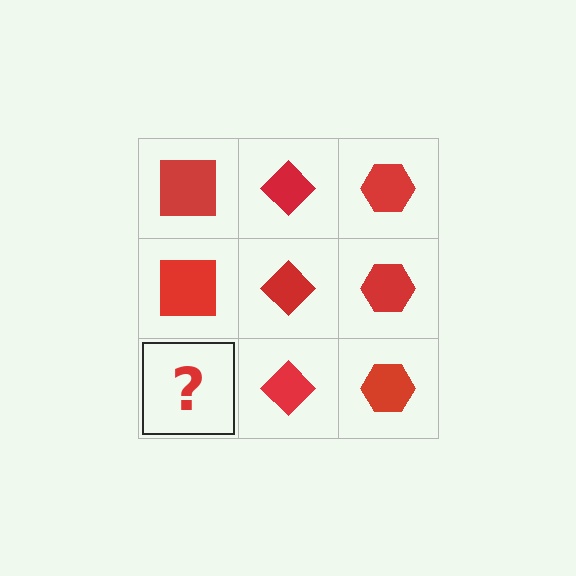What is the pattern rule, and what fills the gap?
The rule is that each column has a consistent shape. The gap should be filled with a red square.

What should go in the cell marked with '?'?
The missing cell should contain a red square.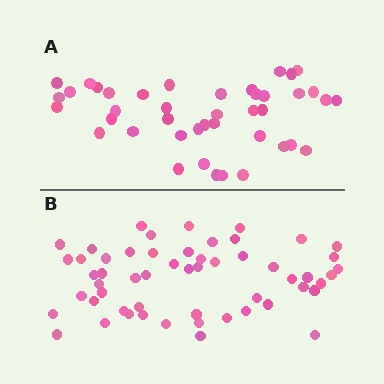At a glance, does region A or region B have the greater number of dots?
Region B (the bottom region) has more dots.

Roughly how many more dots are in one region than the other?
Region B has approximately 15 more dots than region A.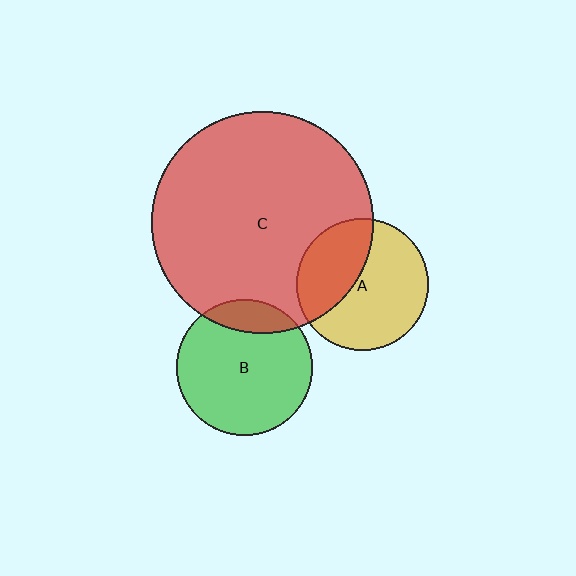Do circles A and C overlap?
Yes.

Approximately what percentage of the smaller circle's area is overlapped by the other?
Approximately 40%.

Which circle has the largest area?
Circle C (red).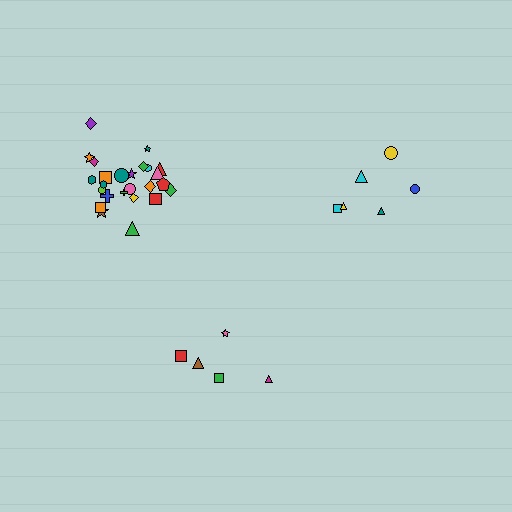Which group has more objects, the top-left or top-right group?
The top-left group.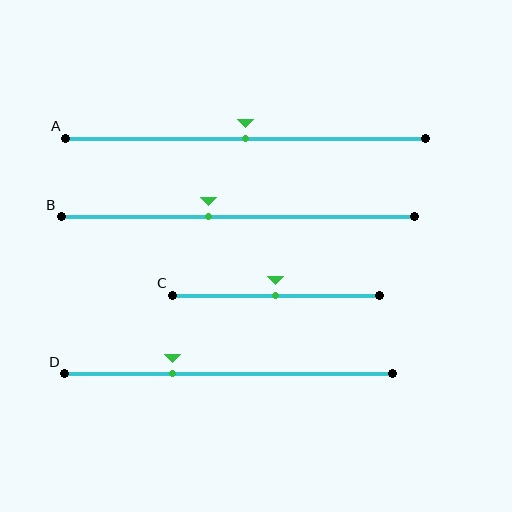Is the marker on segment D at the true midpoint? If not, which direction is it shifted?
No, the marker on segment D is shifted to the left by about 17% of the segment length.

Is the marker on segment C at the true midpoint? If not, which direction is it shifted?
Yes, the marker on segment C is at the true midpoint.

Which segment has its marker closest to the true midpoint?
Segment A has its marker closest to the true midpoint.